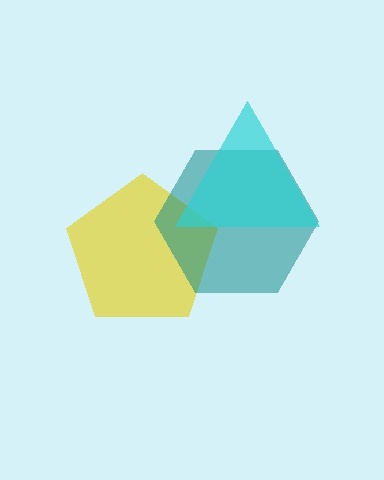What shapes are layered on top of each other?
The layered shapes are: a yellow pentagon, a teal hexagon, a cyan triangle.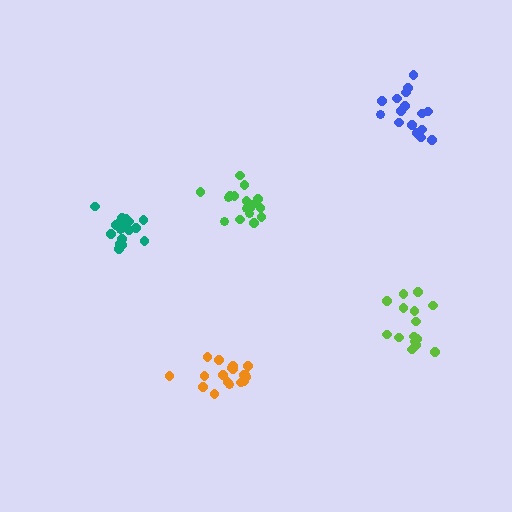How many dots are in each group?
Group 1: 18 dots, Group 2: 19 dots, Group 3: 15 dots, Group 4: 16 dots, Group 5: 18 dots (86 total).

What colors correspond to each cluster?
The clusters are colored: orange, teal, lime, blue, green.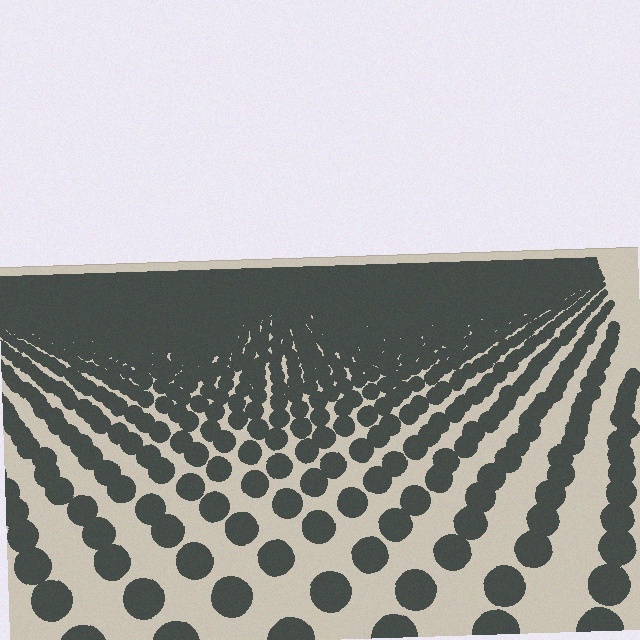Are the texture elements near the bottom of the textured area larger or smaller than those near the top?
Larger. Near the bottom, elements are closer to the viewer and appear at a bigger on-screen size.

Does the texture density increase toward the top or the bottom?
Density increases toward the top.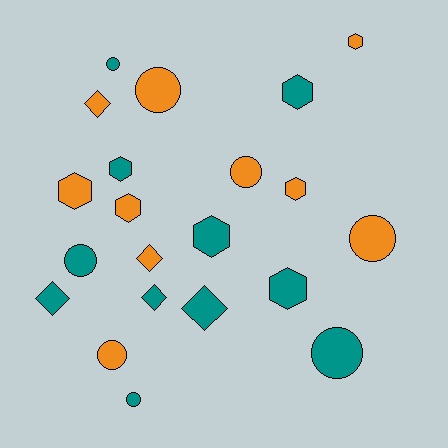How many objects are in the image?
There are 21 objects.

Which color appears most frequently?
Teal, with 11 objects.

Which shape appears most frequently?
Hexagon, with 8 objects.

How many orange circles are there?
There are 4 orange circles.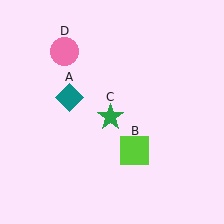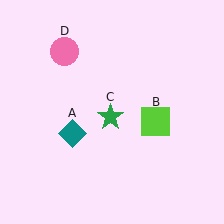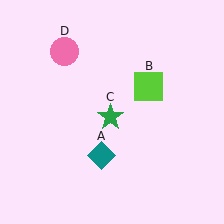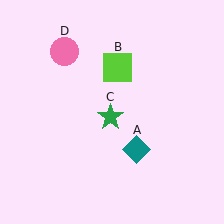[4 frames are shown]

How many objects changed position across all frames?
2 objects changed position: teal diamond (object A), lime square (object B).